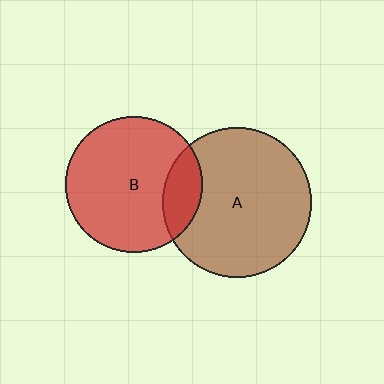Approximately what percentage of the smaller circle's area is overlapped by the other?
Approximately 20%.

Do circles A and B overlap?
Yes.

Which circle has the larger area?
Circle A (brown).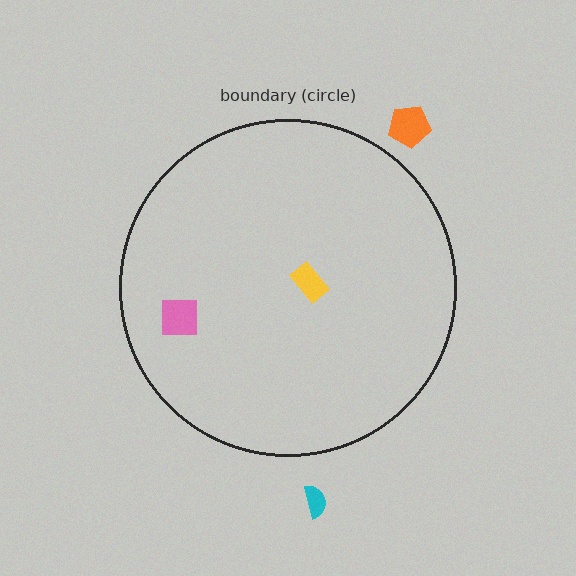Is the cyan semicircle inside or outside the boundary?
Outside.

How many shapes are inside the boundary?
2 inside, 2 outside.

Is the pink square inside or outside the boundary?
Inside.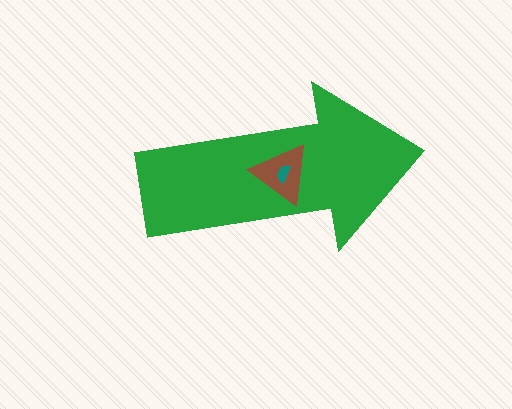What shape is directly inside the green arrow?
The brown triangle.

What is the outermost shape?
The green arrow.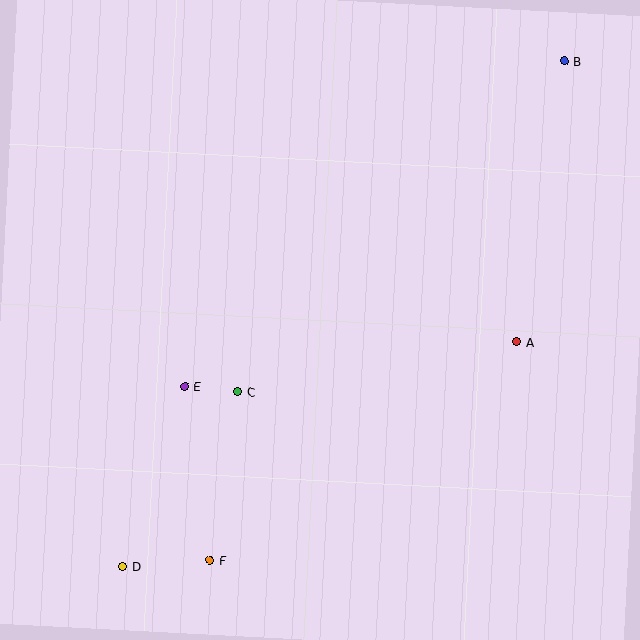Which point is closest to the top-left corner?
Point E is closest to the top-left corner.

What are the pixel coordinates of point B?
Point B is at (564, 61).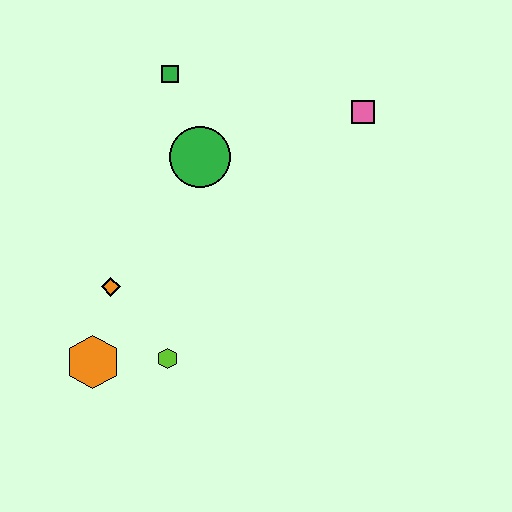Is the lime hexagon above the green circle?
No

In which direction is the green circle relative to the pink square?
The green circle is to the left of the pink square.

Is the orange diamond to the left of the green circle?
Yes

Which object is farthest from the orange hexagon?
The pink square is farthest from the orange hexagon.